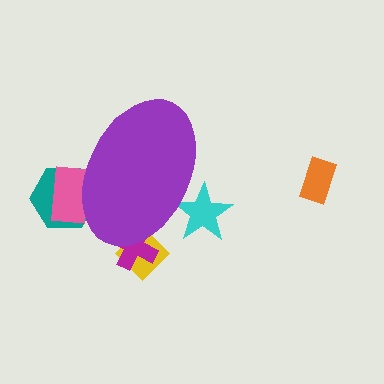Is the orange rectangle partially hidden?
No, the orange rectangle is fully visible.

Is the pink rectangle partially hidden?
Yes, the pink rectangle is partially hidden behind the purple ellipse.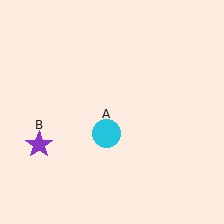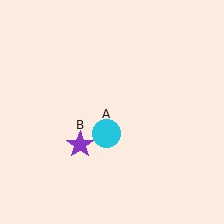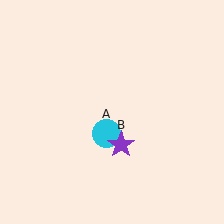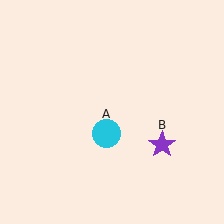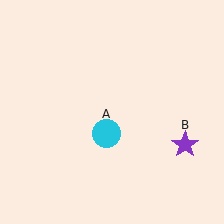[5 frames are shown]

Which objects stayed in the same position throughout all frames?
Cyan circle (object A) remained stationary.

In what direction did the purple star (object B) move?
The purple star (object B) moved right.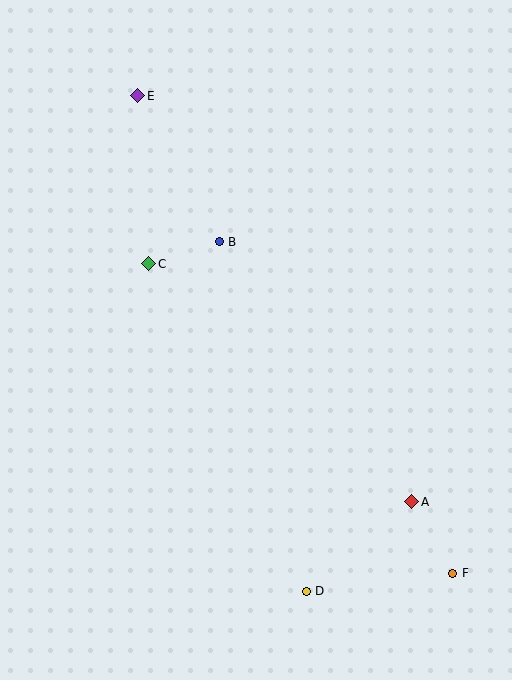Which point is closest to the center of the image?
Point B at (219, 242) is closest to the center.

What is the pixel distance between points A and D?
The distance between A and D is 138 pixels.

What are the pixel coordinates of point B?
Point B is at (219, 242).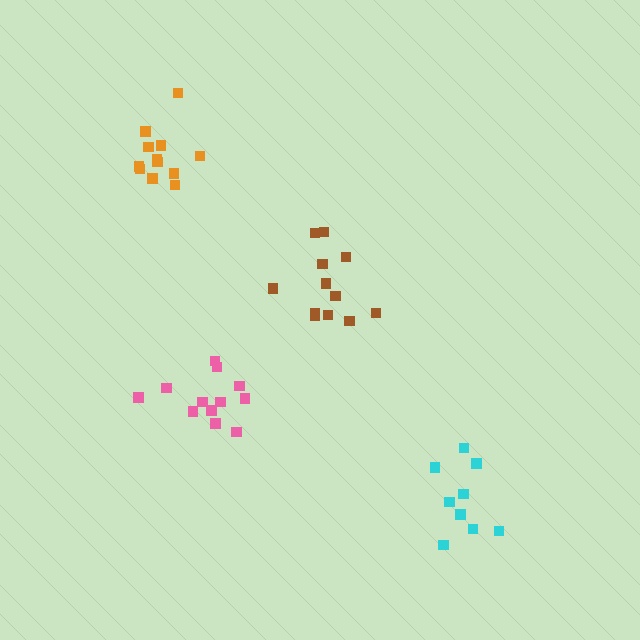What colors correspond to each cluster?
The clusters are colored: cyan, brown, pink, orange.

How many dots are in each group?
Group 1: 9 dots, Group 2: 12 dots, Group 3: 12 dots, Group 4: 12 dots (45 total).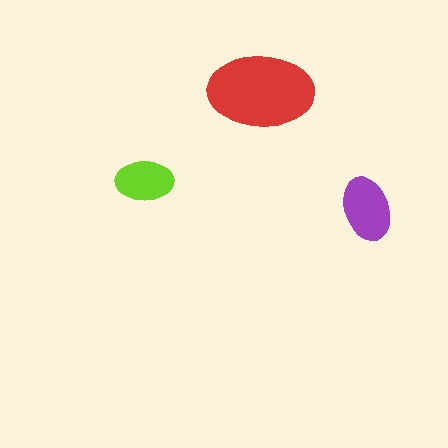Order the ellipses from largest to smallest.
the red one, the purple one, the lime one.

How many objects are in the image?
There are 3 objects in the image.